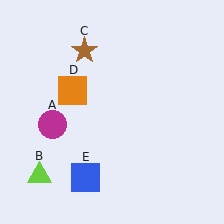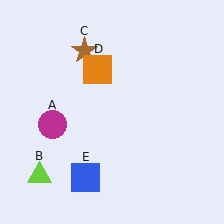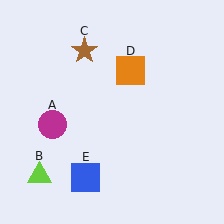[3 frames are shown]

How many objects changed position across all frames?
1 object changed position: orange square (object D).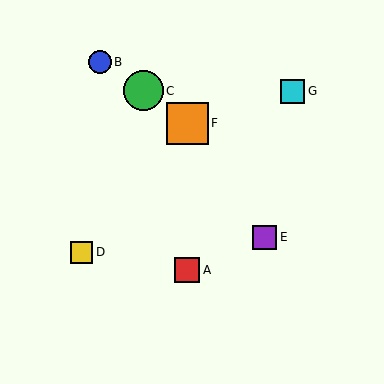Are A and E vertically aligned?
No, A is at x≈187 and E is at x≈264.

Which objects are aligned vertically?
Objects A, F are aligned vertically.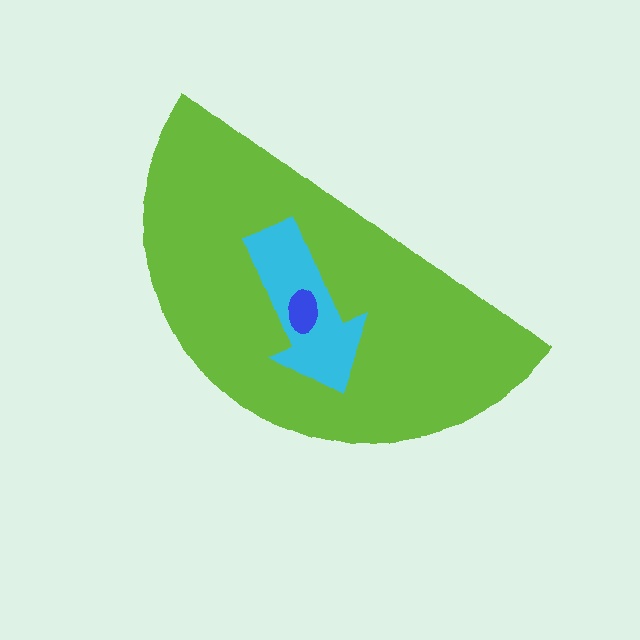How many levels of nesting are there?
3.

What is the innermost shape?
The blue ellipse.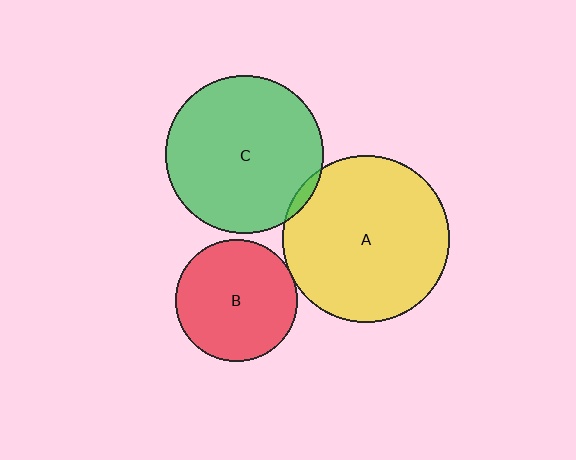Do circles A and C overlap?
Yes.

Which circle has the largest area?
Circle A (yellow).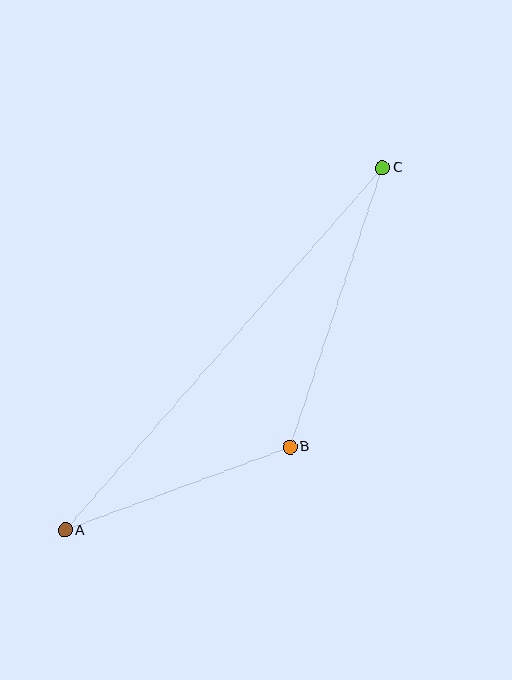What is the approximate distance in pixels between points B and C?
The distance between B and C is approximately 294 pixels.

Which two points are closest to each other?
Points A and B are closest to each other.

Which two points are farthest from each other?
Points A and C are farthest from each other.